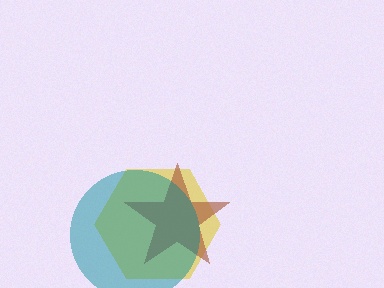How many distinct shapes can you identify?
There are 3 distinct shapes: a yellow hexagon, a brown star, a teal circle.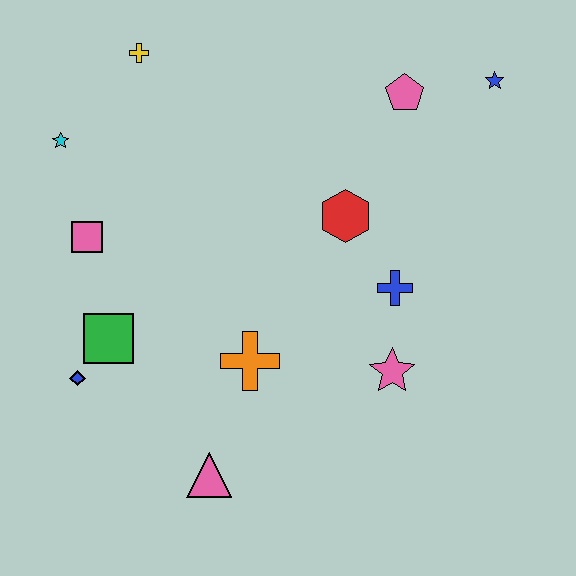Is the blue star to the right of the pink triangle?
Yes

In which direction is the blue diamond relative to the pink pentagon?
The blue diamond is to the left of the pink pentagon.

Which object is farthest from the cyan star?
The blue star is farthest from the cyan star.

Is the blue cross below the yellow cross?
Yes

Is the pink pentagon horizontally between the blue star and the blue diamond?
Yes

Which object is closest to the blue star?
The pink pentagon is closest to the blue star.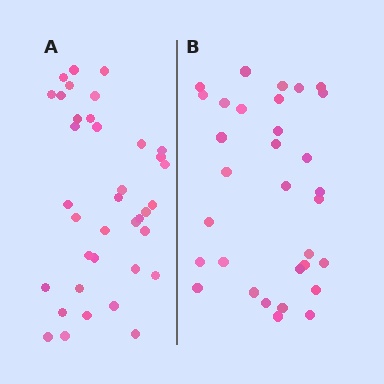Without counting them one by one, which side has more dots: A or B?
Region A (the left region) has more dots.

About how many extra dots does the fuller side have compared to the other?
Region A has about 5 more dots than region B.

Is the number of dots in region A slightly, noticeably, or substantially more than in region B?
Region A has only slightly more — the two regions are fairly close. The ratio is roughly 1.2 to 1.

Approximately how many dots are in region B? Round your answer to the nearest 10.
About 30 dots. (The exact count is 32, which rounds to 30.)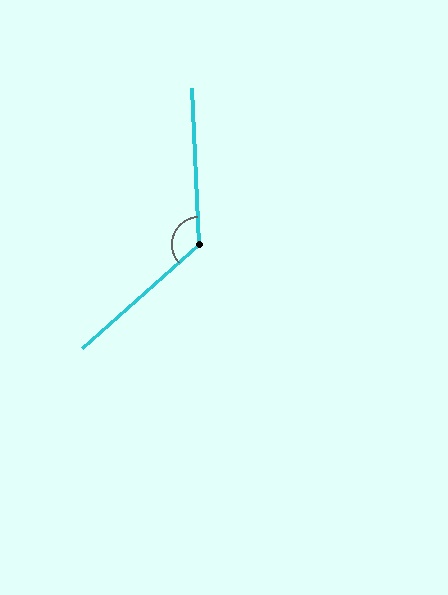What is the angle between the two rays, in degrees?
Approximately 129 degrees.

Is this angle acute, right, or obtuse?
It is obtuse.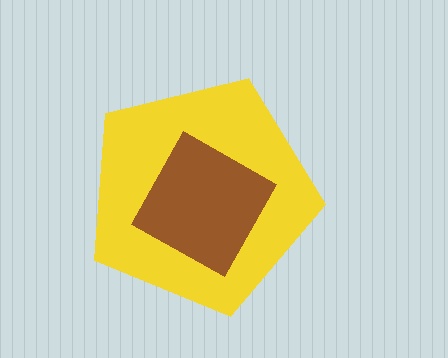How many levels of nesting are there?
2.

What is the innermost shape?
The brown square.